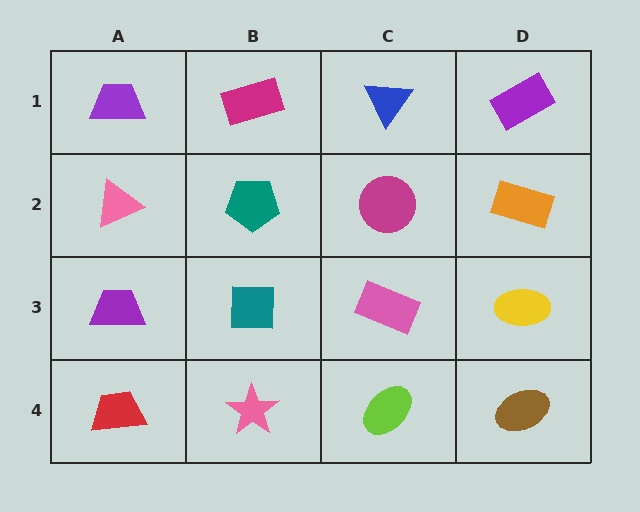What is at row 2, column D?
An orange rectangle.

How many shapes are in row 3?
4 shapes.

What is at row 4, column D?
A brown ellipse.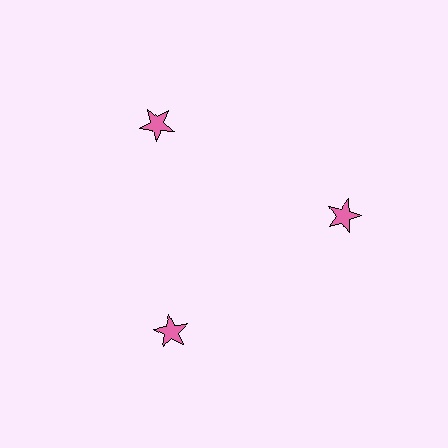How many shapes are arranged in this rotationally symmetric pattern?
There are 3 shapes, arranged in 3 groups of 1.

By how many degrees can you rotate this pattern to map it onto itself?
The pattern maps onto itself every 120 degrees of rotation.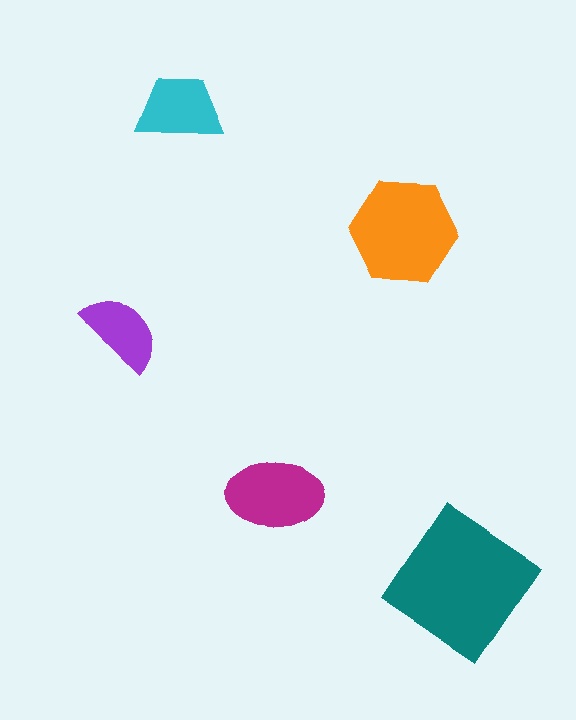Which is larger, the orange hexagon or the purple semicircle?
The orange hexagon.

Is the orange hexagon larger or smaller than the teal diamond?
Smaller.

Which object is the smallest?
The purple semicircle.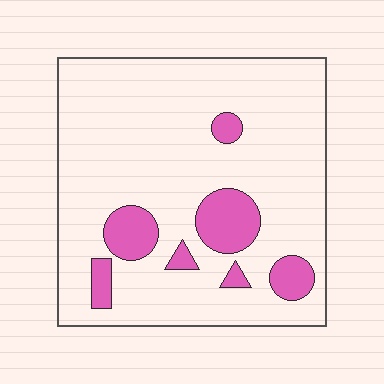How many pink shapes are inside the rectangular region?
7.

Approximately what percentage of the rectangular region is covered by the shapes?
Approximately 15%.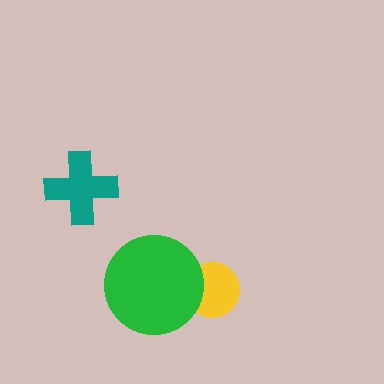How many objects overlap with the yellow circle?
1 object overlaps with the yellow circle.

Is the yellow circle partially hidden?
Yes, it is partially covered by another shape.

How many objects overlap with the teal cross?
0 objects overlap with the teal cross.